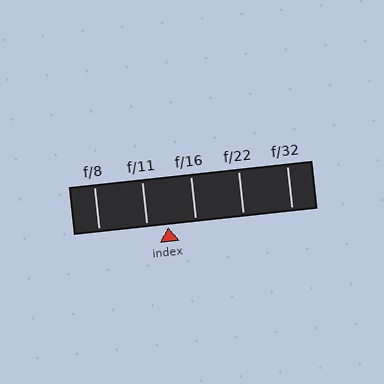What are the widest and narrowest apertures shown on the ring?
The widest aperture shown is f/8 and the narrowest is f/32.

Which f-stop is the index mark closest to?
The index mark is closest to f/11.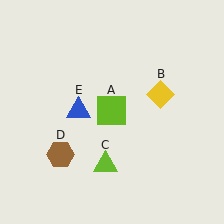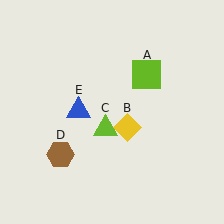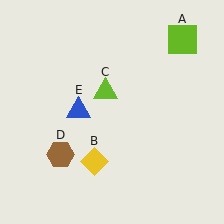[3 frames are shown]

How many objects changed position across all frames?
3 objects changed position: lime square (object A), yellow diamond (object B), lime triangle (object C).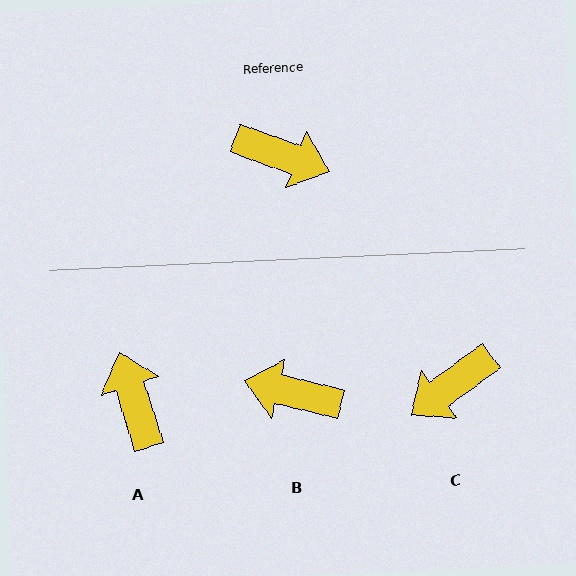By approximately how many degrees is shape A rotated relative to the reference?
Approximately 127 degrees counter-clockwise.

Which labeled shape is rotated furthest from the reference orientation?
B, about 174 degrees away.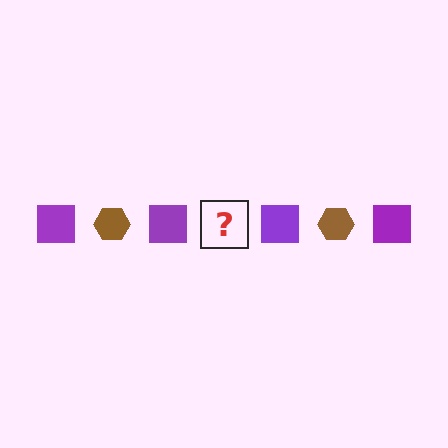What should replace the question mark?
The question mark should be replaced with a brown hexagon.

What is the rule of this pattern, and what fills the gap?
The rule is that the pattern alternates between purple square and brown hexagon. The gap should be filled with a brown hexagon.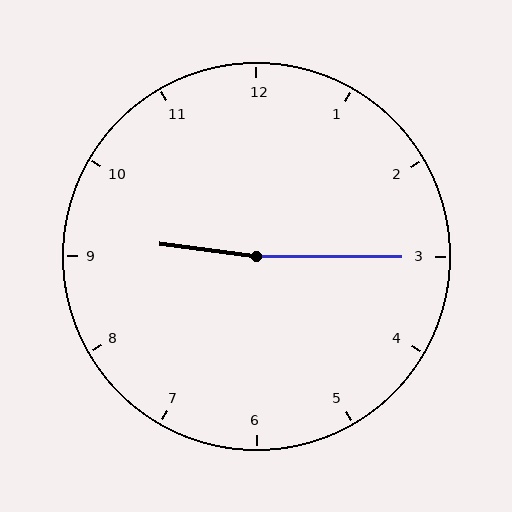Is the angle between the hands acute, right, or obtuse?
It is obtuse.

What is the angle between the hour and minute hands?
Approximately 172 degrees.